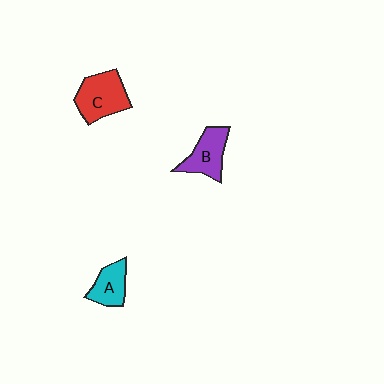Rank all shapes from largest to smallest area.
From largest to smallest: C (red), B (purple), A (cyan).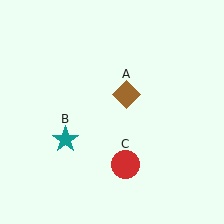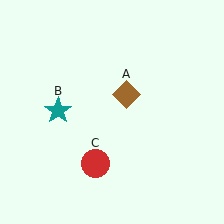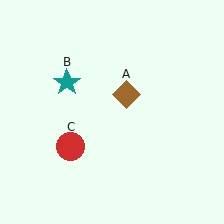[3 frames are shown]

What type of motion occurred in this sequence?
The teal star (object B), red circle (object C) rotated clockwise around the center of the scene.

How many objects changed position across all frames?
2 objects changed position: teal star (object B), red circle (object C).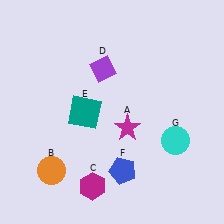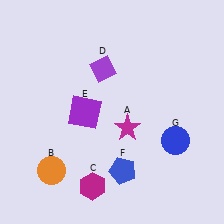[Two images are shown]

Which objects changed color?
E changed from teal to purple. G changed from cyan to blue.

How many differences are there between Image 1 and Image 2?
There are 2 differences between the two images.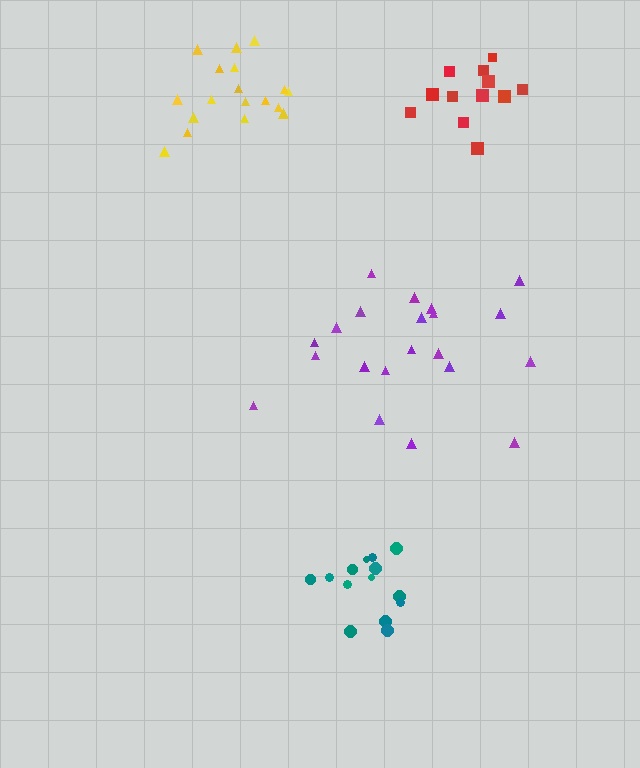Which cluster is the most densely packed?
Teal.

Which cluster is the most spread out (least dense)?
Purple.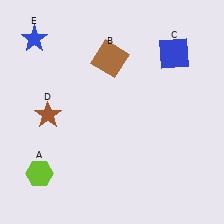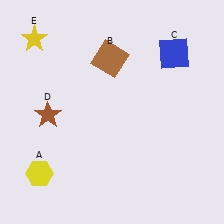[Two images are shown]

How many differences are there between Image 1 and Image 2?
There are 2 differences between the two images.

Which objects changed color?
A changed from lime to yellow. E changed from blue to yellow.